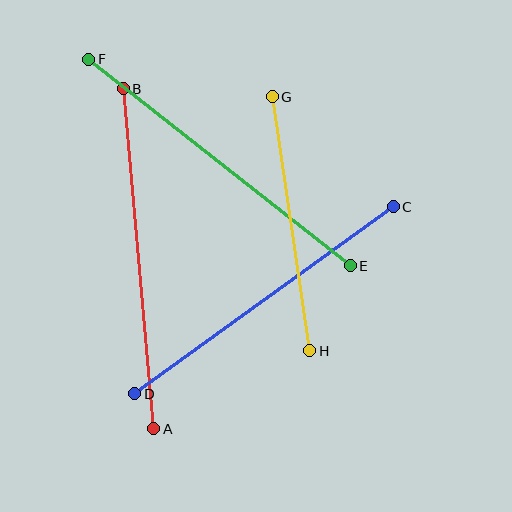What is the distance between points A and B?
The distance is approximately 341 pixels.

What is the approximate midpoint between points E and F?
The midpoint is at approximately (220, 162) pixels.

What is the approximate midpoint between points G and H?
The midpoint is at approximately (291, 224) pixels.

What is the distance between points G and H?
The distance is approximately 257 pixels.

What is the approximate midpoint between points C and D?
The midpoint is at approximately (264, 300) pixels.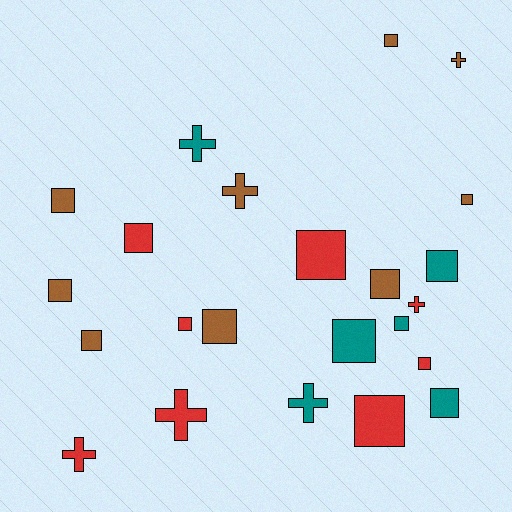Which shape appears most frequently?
Square, with 16 objects.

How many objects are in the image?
There are 23 objects.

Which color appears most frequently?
Brown, with 9 objects.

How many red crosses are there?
There are 3 red crosses.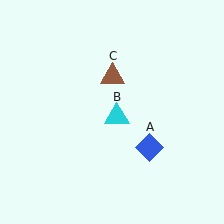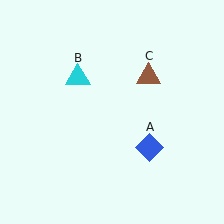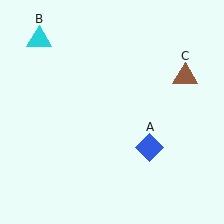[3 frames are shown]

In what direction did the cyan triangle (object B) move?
The cyan triangle (object B) moved up and to the left.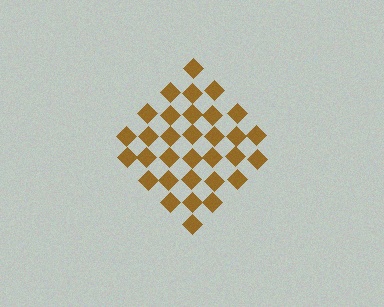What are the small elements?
The small elements are diamonds.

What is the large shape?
The large shape is a diamond.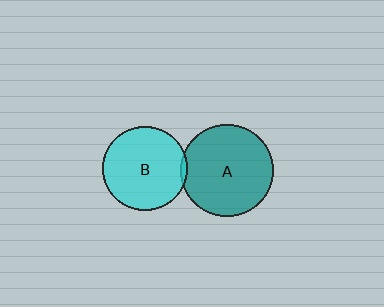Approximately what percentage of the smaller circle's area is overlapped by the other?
Approximately 5%.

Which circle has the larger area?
Circle A (teal).